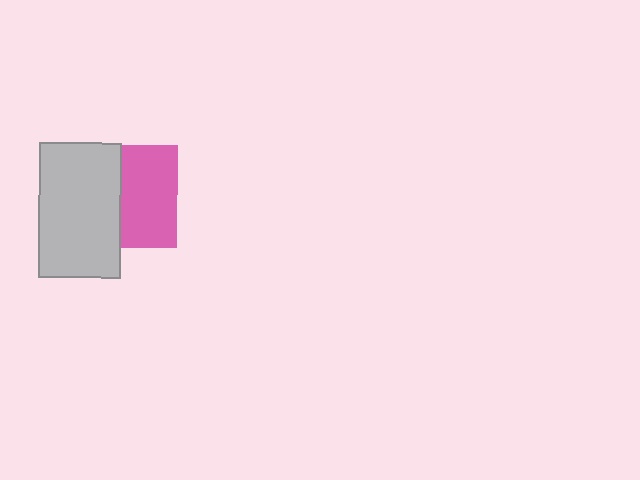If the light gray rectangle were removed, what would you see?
You would see the complete pink square.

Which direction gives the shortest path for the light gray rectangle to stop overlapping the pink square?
Moving left gives the shortest separation.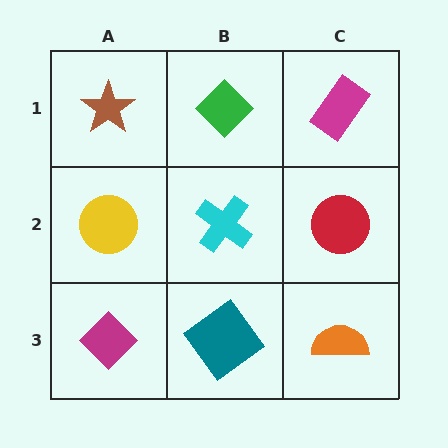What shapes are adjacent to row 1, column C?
A red circle (row 2, column C), a green diamond (row 1, column B).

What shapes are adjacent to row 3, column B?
A cyan cross (row 2, column B), a magenta diamond (row 3, column A), an orange semicircle (row 3, column C).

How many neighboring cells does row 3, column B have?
3.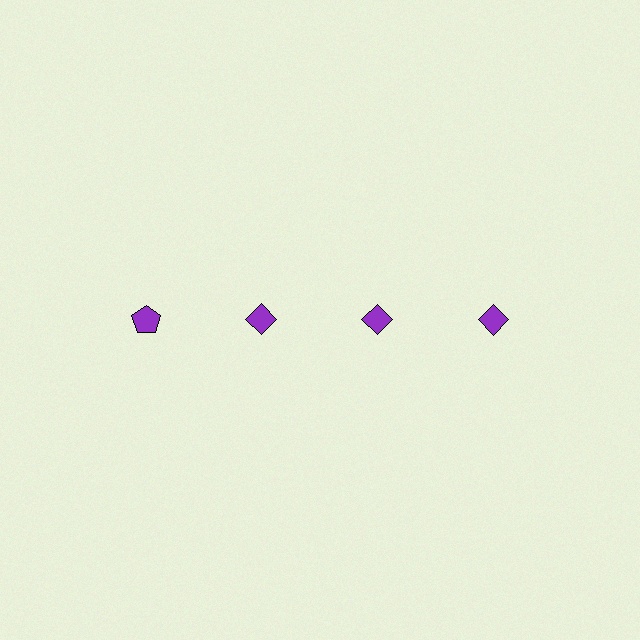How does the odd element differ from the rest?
It has a different shape: pentagon instead of diamond.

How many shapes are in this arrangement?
There are 4 shapes arranged in a grid pattern.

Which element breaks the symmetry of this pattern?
The purple pentagon in the top row, leftmost column breaks the symmetry. All other shapes are purple diamonds.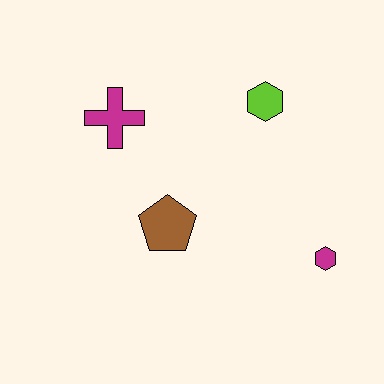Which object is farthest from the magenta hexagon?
The magenta cross is farthest from the magenta hexagon.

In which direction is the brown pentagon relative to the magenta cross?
The brown pentagon is below the magenta cross.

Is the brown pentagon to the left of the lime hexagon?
Yes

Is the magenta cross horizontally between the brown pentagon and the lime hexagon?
No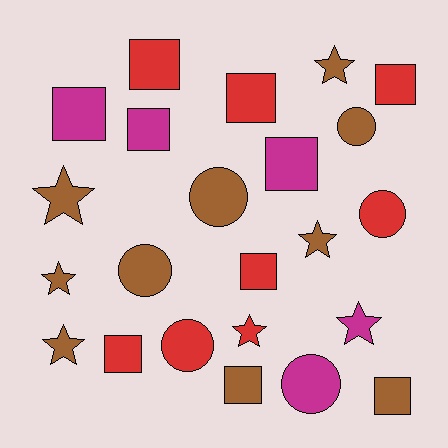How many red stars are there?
There is 1 red star.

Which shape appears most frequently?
Square, with 10 objects.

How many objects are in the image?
There are 23 objects.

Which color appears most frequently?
Brown, with 10 objects.